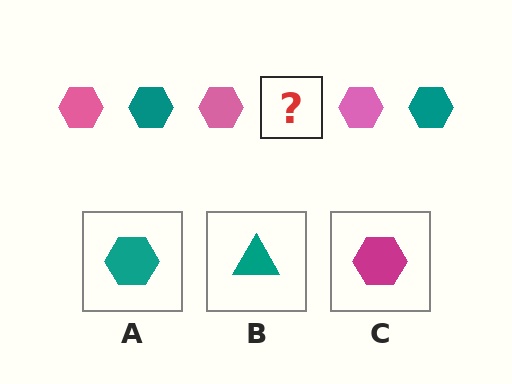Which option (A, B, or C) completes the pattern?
A.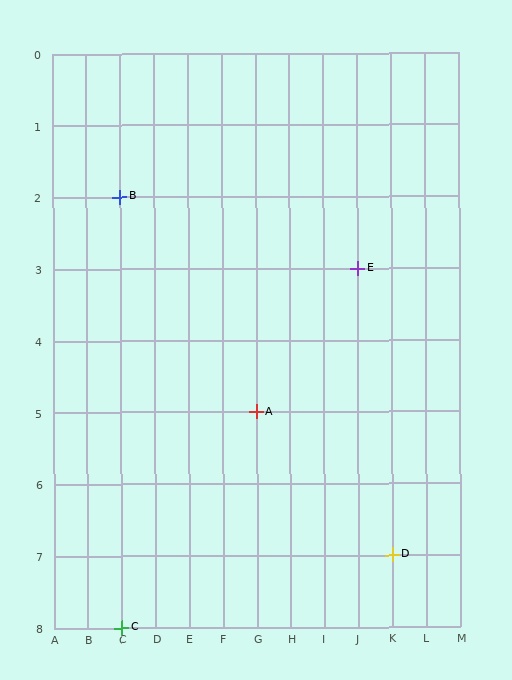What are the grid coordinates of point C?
Point C is at grid coordinates (C, 8).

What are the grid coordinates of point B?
Point B is at grid coordinates (C, 2).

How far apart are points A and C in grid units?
Points A and C are 4 columns and 3 rows apart (about 5.0 grid units diagonally).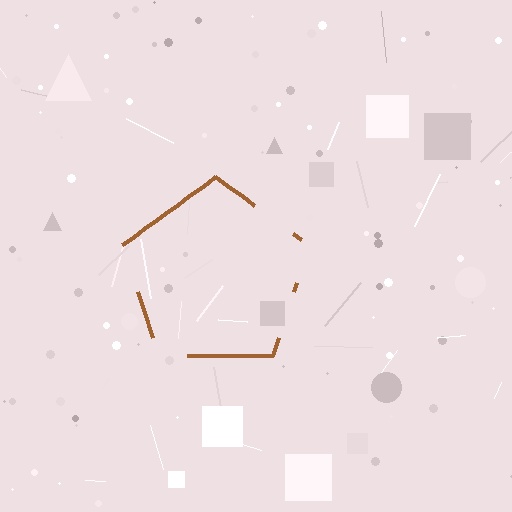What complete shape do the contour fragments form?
The contour fragments form a pentagon.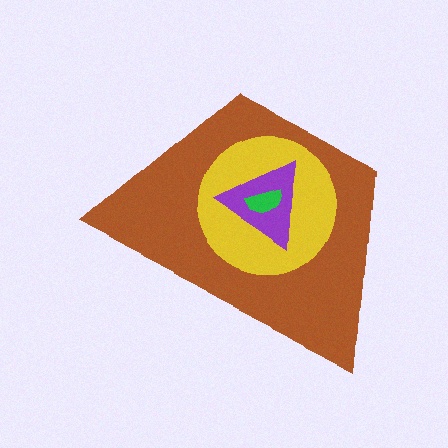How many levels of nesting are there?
4.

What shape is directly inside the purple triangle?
The green semicircle.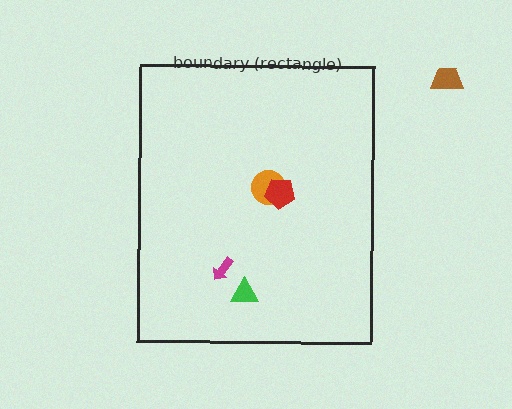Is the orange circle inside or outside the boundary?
Inside.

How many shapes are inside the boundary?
4 inside, 1 outside.